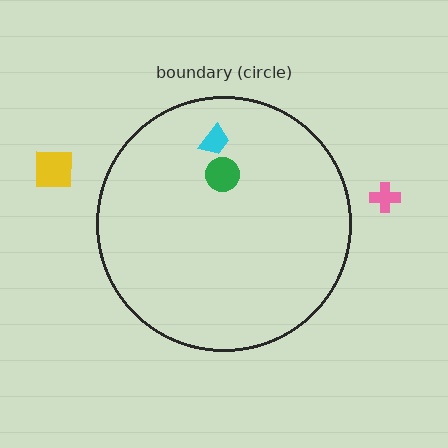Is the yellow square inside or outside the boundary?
Outside.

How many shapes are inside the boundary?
2 inside, 2 outside.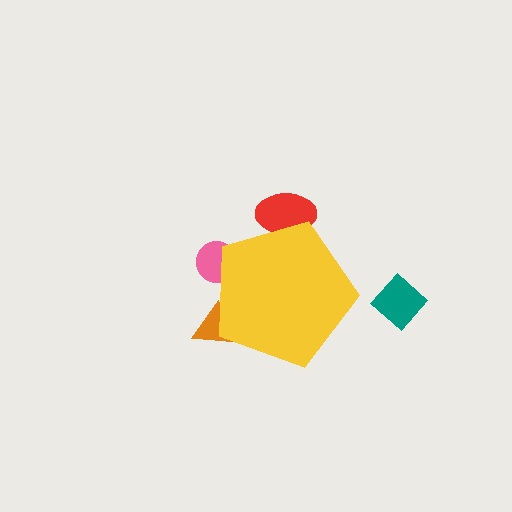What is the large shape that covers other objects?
A yellow pentagon.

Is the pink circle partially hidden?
Yes, the pink circle is partially hidden behind the yellow pentagon.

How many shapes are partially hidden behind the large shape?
3 shapes are partially hidden.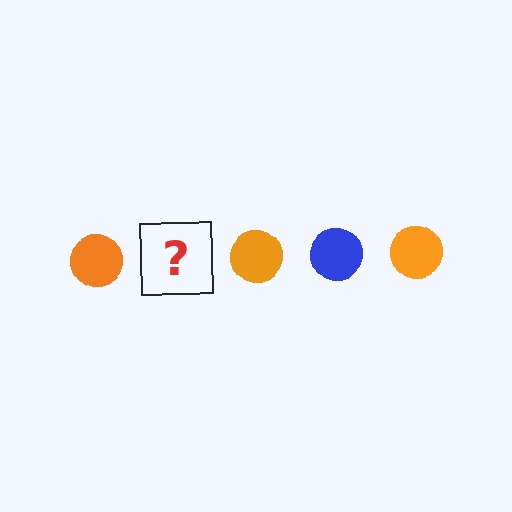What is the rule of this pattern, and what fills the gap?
The rule is that the pattern cycles through orange, blue circles. The gap should be filled with a blue circle.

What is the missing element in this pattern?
The missing element is a blue circle.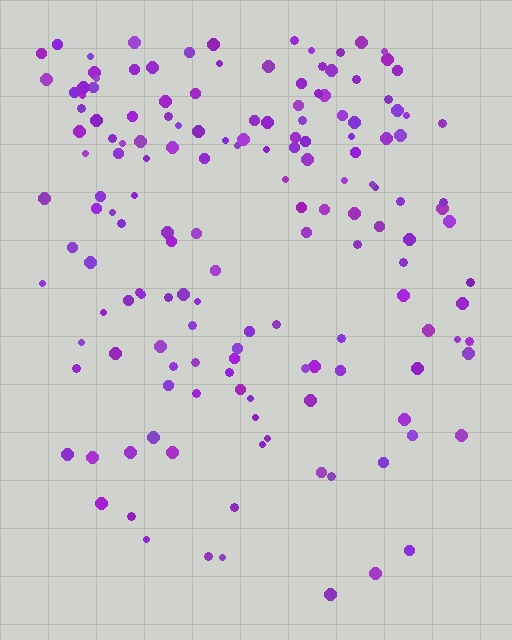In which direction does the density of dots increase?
From bottom to top, with the top side densest.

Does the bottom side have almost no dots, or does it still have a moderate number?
Still a moderate number, just noticeably fewer than the top.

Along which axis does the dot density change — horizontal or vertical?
Vertical.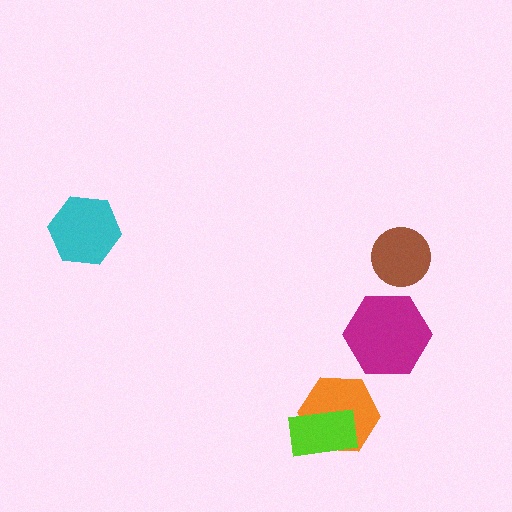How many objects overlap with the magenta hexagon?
0 objects overlap with the magenta hexagon.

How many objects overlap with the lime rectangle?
1 object overlaps with the lime rectangle.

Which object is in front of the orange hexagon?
The lime rectangle is in front of the orange hexagon.